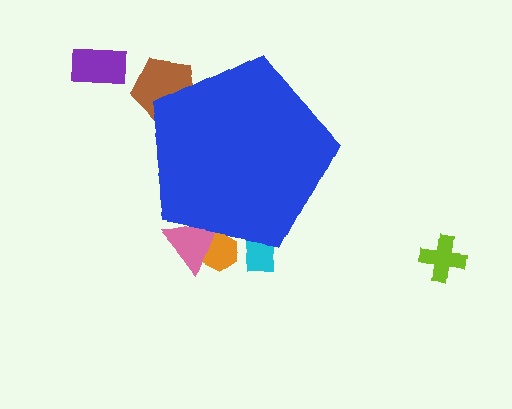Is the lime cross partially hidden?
No, the lime cross is fully visible.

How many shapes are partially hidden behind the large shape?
4 shapes are partially hidden.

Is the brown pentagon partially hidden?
Yes, the brown pentagon is partially hidden behind the blue pentagon.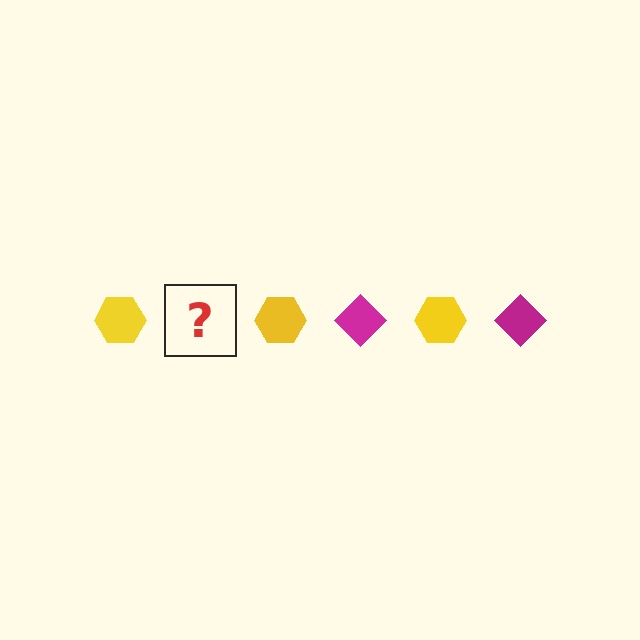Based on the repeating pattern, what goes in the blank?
The blank should be a magenta diamond.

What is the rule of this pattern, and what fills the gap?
The rule is that the pattern alternates between yellow hexagon and magenta diamond. The gap should be filled with a magenta diamond.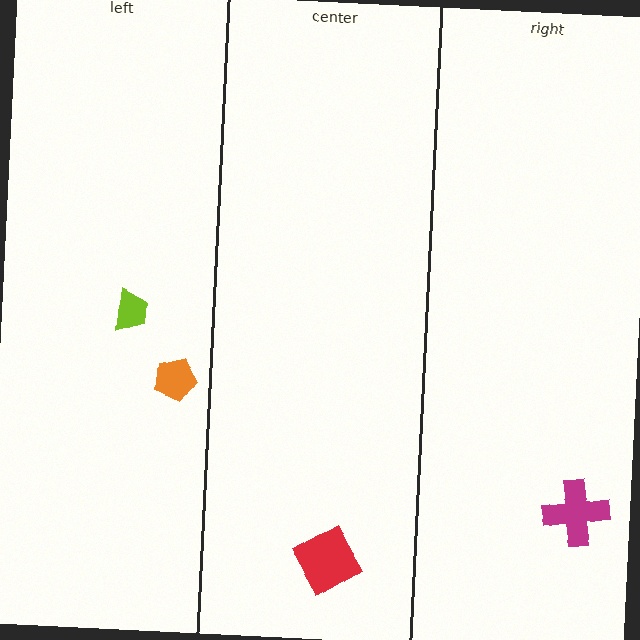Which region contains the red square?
The center region.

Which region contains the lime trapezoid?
The left region.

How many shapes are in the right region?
1.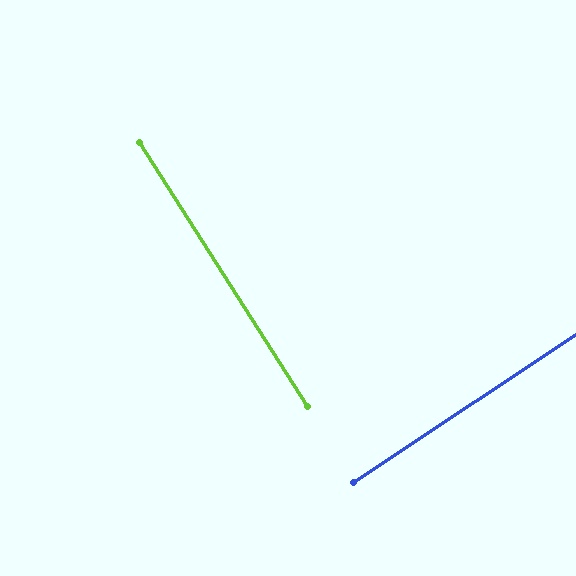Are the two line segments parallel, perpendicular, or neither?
Perpendicular — they meet at approximately 89°.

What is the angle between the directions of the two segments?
Approximately 89 degrees.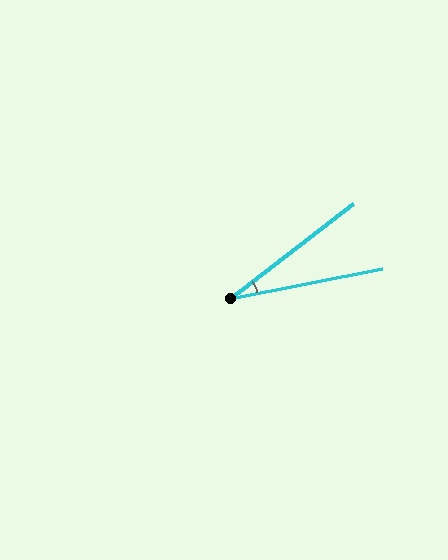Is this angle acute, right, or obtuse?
It is acute.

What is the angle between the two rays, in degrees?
Approximately 27 degrees.